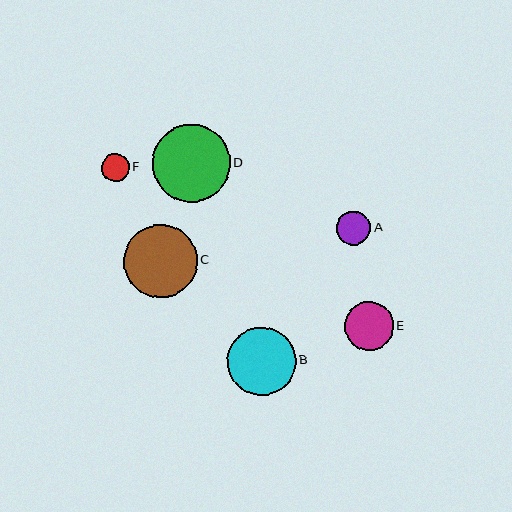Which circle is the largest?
Circle D is the largest with a size of approximately 77 pixels.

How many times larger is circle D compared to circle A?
Circle D is approximately 2.3 times the size of circle A.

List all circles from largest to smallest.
From largest to smallest: D, C, B, E, A, F.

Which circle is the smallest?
Circle F is the smallest with a size of approximately 28 pixels.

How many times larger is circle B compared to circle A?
Circle B is approximately 2.0 times the size of circle A.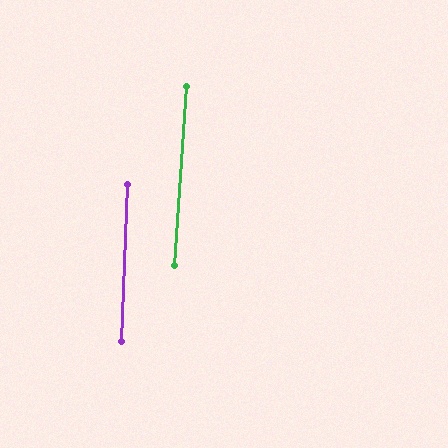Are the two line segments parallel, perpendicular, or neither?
Parallel — their directions differ by only 1.7°.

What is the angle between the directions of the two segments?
Approximately 2 degrees.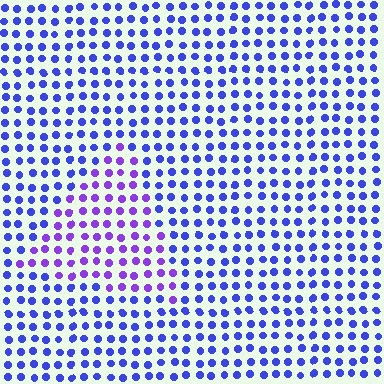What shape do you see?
I see a triangle.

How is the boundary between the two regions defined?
The boundary is defined purely by a slight shift in hue (about 34 degrees). Spacing, size, and orientation are identical on both sides.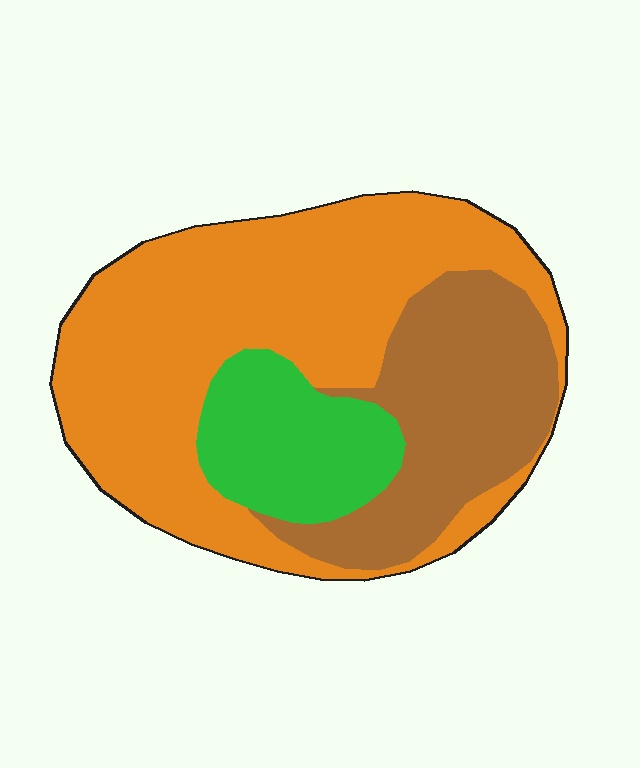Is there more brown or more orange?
Orange.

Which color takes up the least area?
Green, at roughly 15%.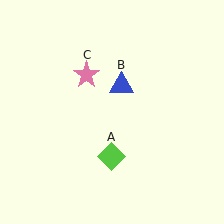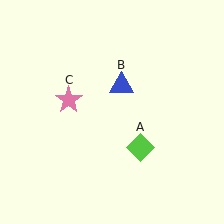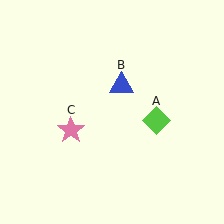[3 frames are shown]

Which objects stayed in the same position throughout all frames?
Blue triangle (object B) remained stationary.